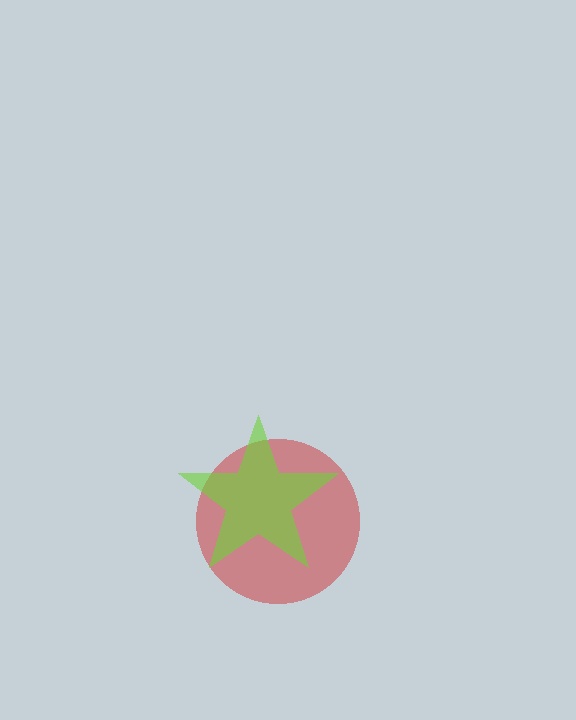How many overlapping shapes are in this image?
There are 2 overlapping shapes in the image.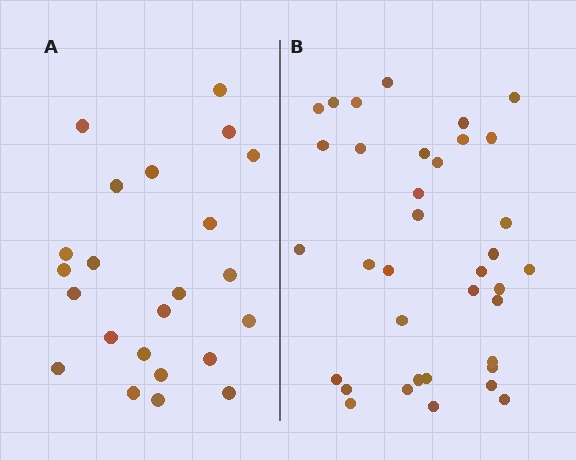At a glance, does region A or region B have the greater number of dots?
Region B (the right region) has more dots.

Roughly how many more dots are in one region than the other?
Region B has approximately 15 more dots than region A.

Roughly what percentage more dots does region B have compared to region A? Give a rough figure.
About 55% more.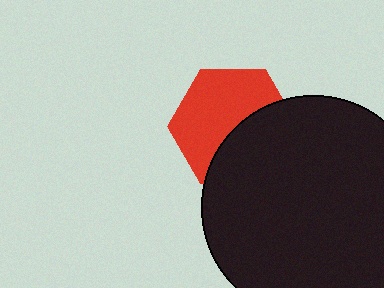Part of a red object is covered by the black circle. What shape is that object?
It is a hexagon.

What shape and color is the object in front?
The object in front is a black circle.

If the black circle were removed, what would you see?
You would see the complete red hexagon.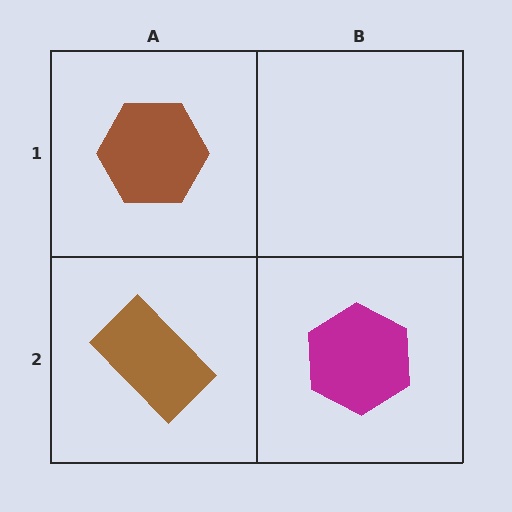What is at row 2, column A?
A brown rectangle.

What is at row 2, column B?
A magenta hexagon.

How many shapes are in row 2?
2 shapes.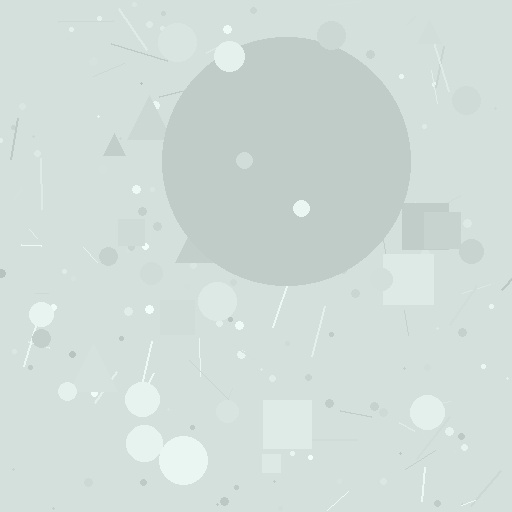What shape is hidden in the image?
A circle is hidden in the image.